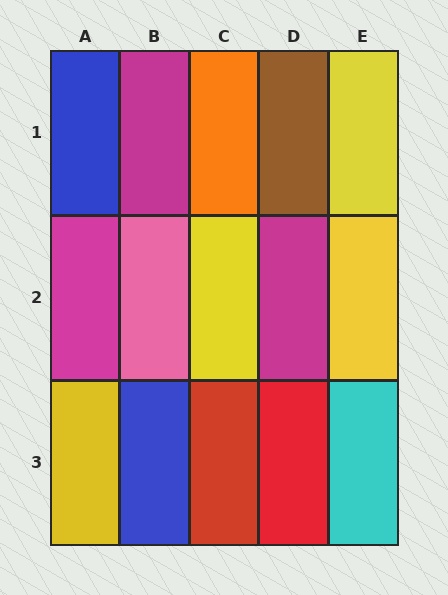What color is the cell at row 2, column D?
Magenta.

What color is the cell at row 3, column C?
Red.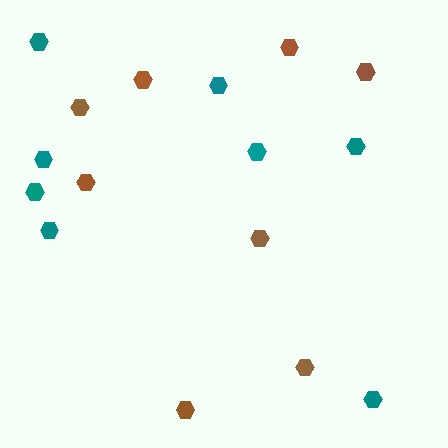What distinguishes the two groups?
There are 2 groups: one group of teal hexagons (8) and one group of brown hexagons (8).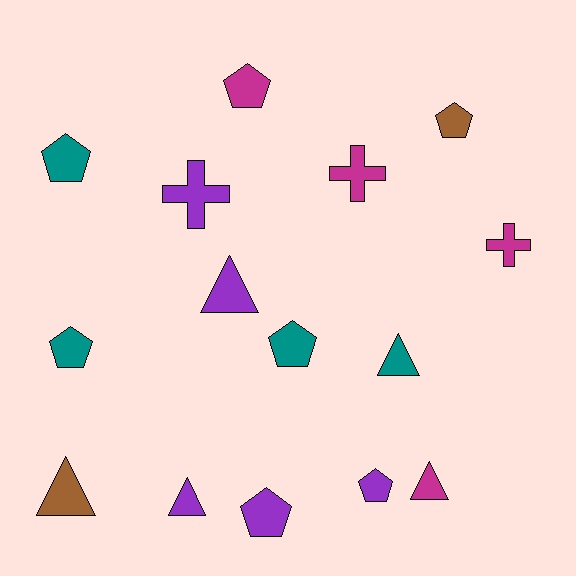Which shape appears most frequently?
Pentagon, with 7 objects.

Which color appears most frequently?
Purple, with 5 objects.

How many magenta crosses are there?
There are 2 magenta crosses.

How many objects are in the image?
There are 15 objects.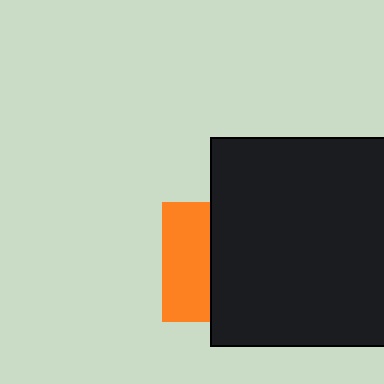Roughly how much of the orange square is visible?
A small part of it is visible (roughly 40%).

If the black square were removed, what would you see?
You would see the complete orange square.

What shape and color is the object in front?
The object in front is a black square.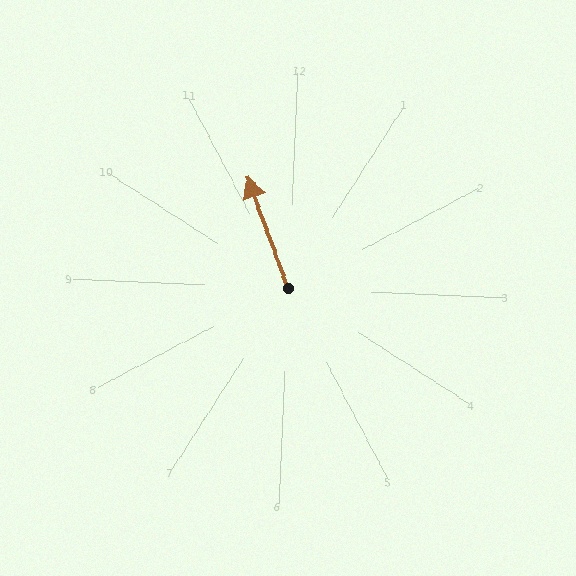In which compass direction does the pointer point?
Northwest.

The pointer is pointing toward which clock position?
Roughly 11 o'clock.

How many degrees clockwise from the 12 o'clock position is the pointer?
Approximately 337 degrees.